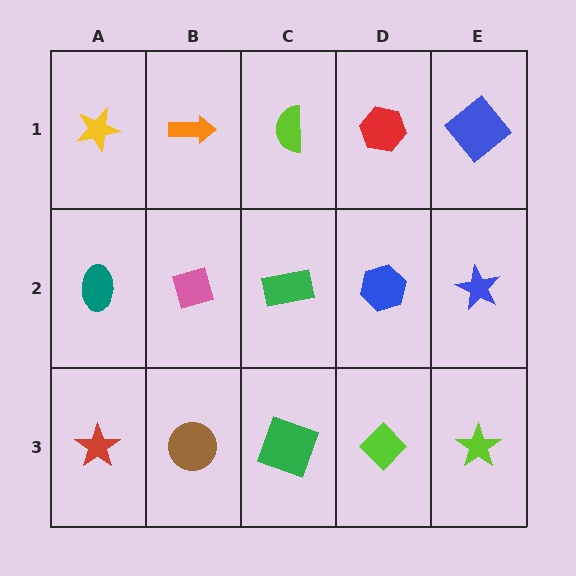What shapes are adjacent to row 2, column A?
A yellow star (row 1, column A), a red star (row 3, column A), a pink diamond (row 2, column B).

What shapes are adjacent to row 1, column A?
A teal ellipse (row 2, column A), an orange arrow (row 1, column B).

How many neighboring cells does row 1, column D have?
3.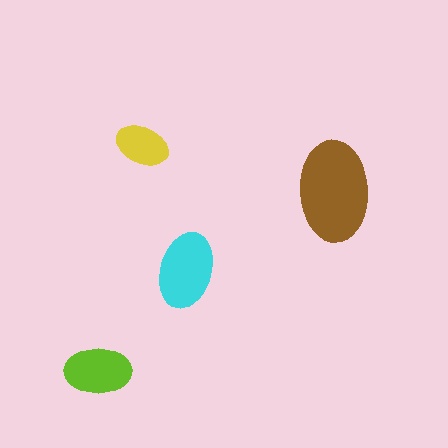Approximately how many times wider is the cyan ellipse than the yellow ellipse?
About 1.5 times wider.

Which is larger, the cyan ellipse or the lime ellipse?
The cyan one.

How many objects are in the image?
There are 4 objects in the image.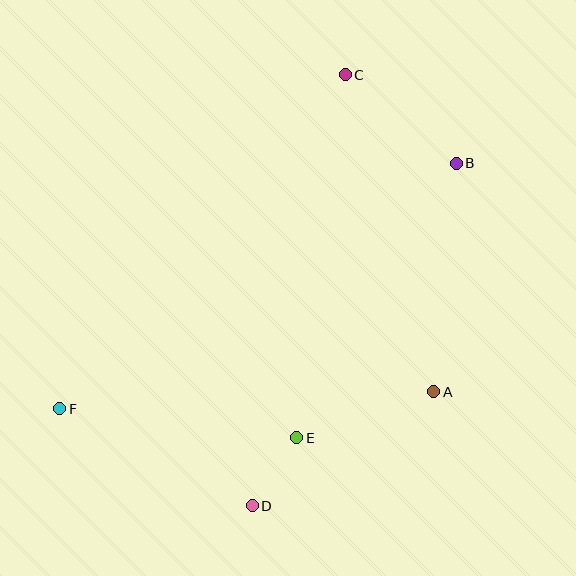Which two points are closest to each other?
Points D and E are closest to each other.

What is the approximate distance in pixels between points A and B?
The distance between A and B is approximately 230 pixels.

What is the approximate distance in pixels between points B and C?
The distance between B and C is approximately 142 pixels.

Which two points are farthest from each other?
Points B and F are farthest from each other.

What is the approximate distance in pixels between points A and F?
The distance between A and F is approximately 375 pixels.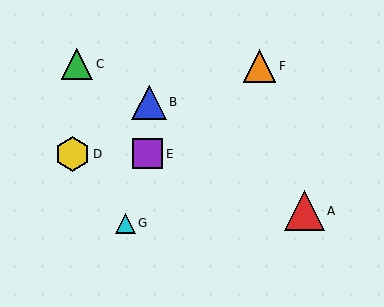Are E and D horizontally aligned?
Yes, both are at y≈154.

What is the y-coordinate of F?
Object F is at y≈66.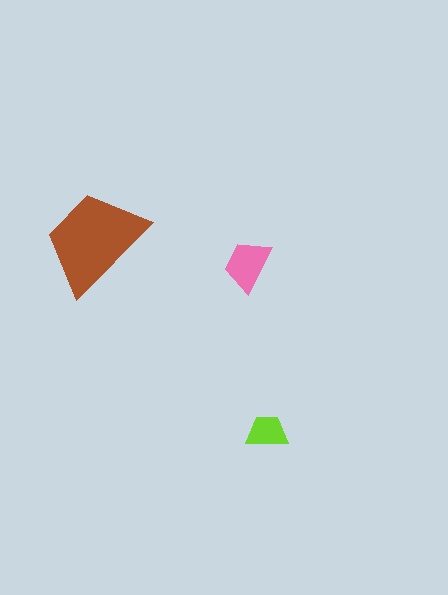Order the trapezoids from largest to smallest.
the brown one, the pink one, the lime one.